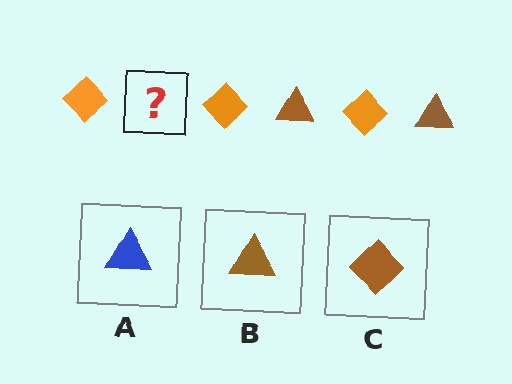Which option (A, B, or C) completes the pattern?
B.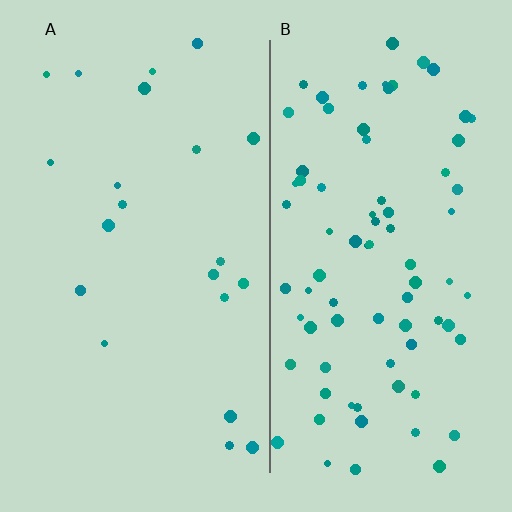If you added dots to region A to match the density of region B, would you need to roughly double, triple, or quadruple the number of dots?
Approximately quadruple.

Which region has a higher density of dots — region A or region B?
B (the right).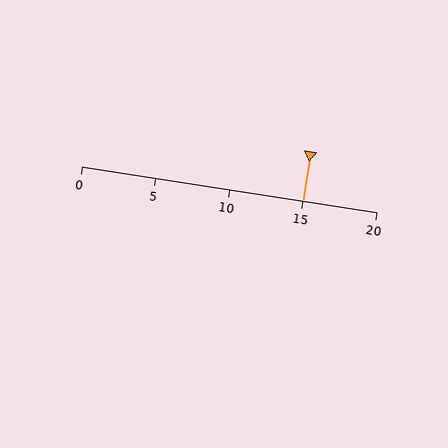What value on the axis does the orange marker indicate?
The marker indicates approximately 15.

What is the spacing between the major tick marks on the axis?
The major ticks are spaced 5 apart.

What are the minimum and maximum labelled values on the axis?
The axis runs from 0 to 20.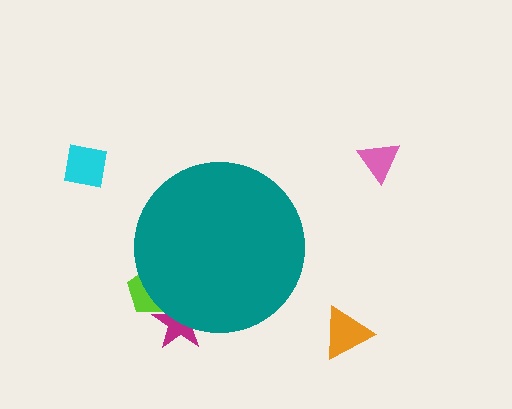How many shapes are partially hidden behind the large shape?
2 shapes are partially hidden.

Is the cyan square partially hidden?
No, the cyan square is fully visible.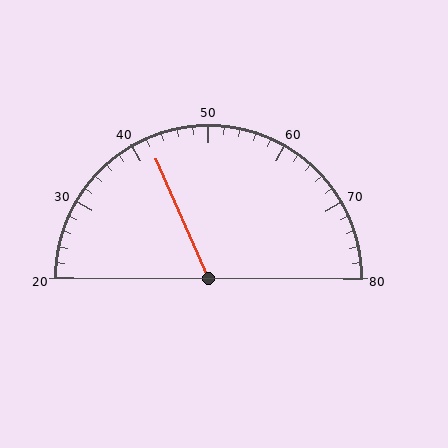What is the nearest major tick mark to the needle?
The nearest major tick mark is 40.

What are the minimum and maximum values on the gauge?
The gauge ranges from 20 to 80.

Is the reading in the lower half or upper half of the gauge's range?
The reading is in the lower half of the range (20 to 80).